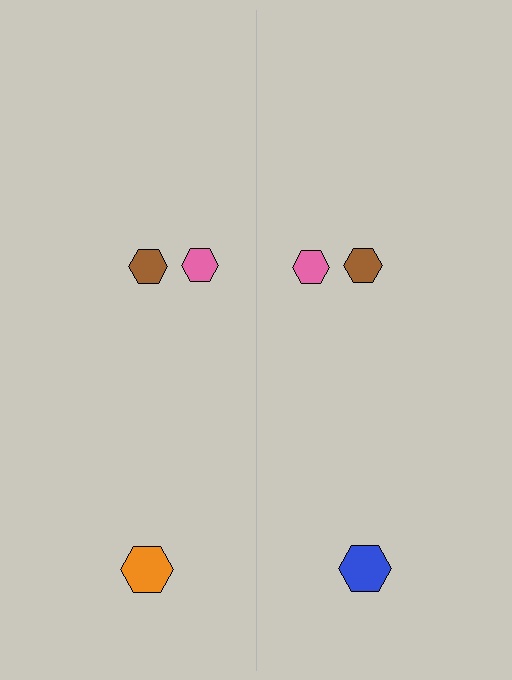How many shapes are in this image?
There are 6 shapes in this image.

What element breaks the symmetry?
The blue hexagon on the right side breaks the symmetry — its mirror counterpart is orange.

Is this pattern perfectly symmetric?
No, the pattern is not perfectly symmetric. The blue hexagon on the right side breaks the symmetry — its mirror counterpart is orange.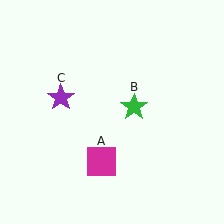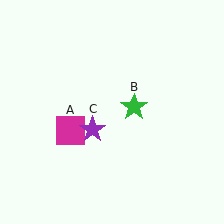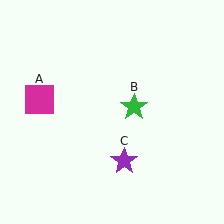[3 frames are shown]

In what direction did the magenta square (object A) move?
The magenta square (object A) moved up and to the left.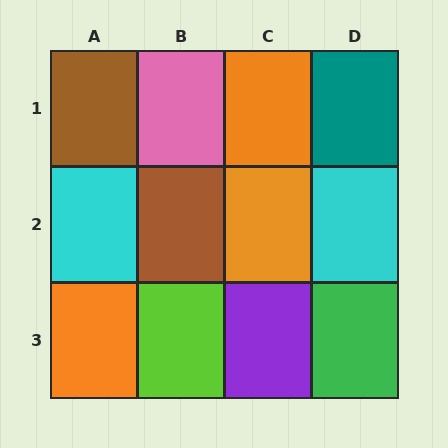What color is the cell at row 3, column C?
Purple.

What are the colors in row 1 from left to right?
Brown, pink, orange, teal.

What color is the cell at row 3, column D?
Green.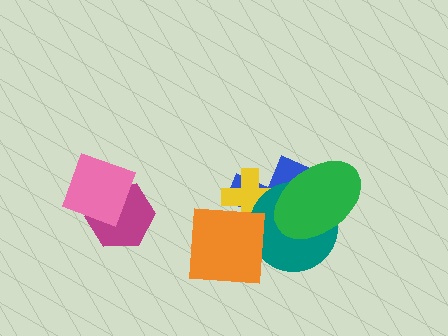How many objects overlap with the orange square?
3 objects overlap with the orange square.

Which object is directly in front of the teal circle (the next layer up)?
The green ellipse is directly in front of the teal circle.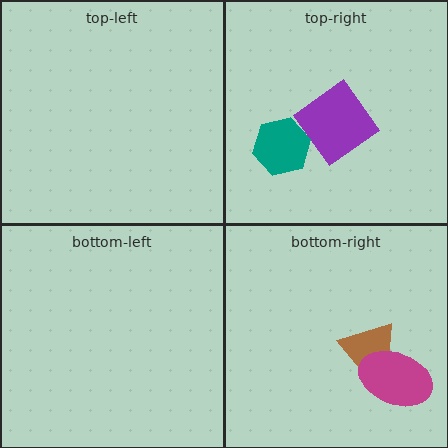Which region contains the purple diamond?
The top-right region.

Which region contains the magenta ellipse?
The bottom-right region.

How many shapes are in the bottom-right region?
2.